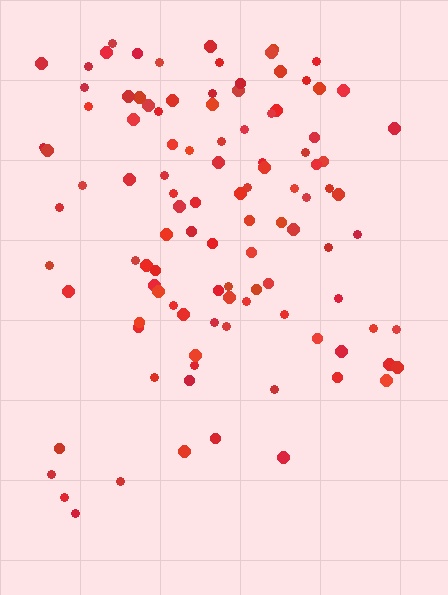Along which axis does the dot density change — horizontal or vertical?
Vertical.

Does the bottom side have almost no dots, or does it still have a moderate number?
Still a moderate number, just noticeably fewer than the top.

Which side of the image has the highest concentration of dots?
The top.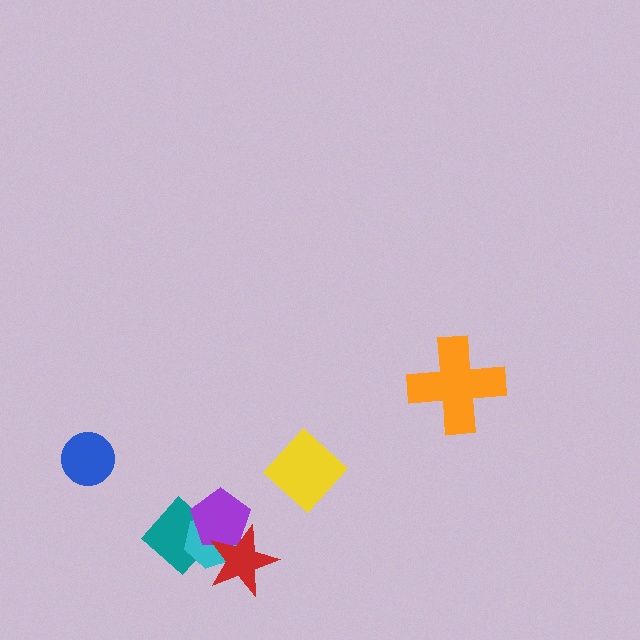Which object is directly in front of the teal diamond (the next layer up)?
The cyan hexagon is directly in front of the teal diamond.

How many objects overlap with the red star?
3 objects overlap with the red star.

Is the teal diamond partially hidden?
Yes, it is partially covered by another shape.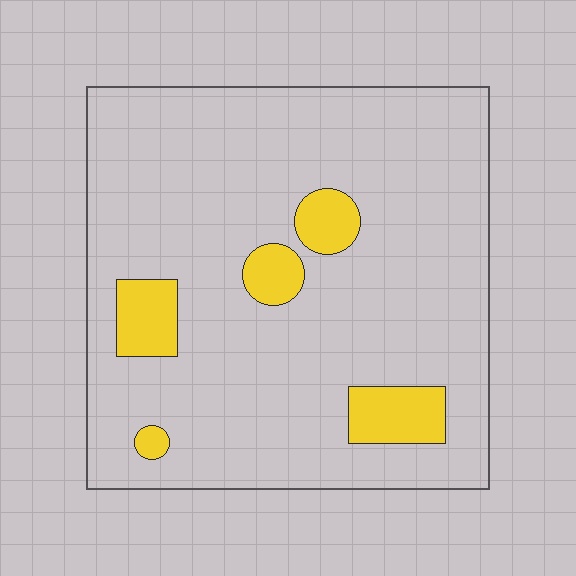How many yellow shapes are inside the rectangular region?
5.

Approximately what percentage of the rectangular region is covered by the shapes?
Approximately 10%.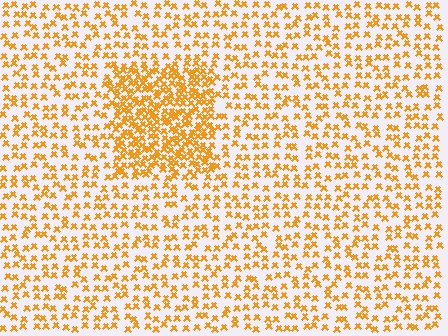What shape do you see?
I see a rectangle.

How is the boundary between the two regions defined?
The boundary is defined by a change in element density (approximately 2.3x ratio). All elements are the same color, size, and shape.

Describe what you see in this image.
The image contains small orange elements arranged at two different densities. A rectangle-shaped region is visible where the elements are more densely packed than the surrounding area.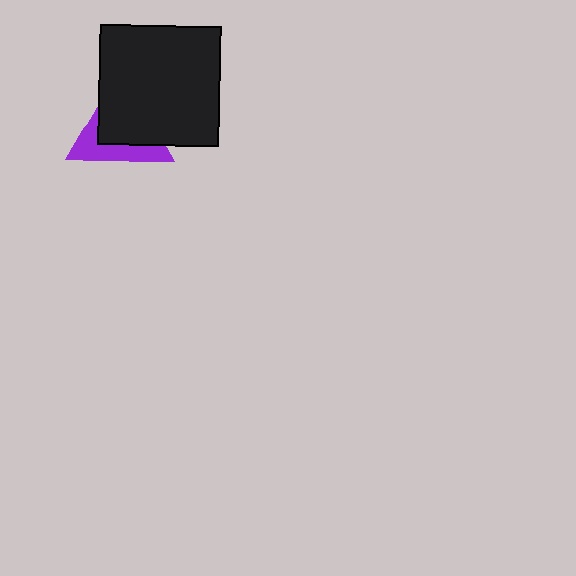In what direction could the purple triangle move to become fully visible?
The purple triangle could move toward the lower-left. That would shift it out from behind the black square entirely.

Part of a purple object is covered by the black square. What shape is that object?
It is a triangle.